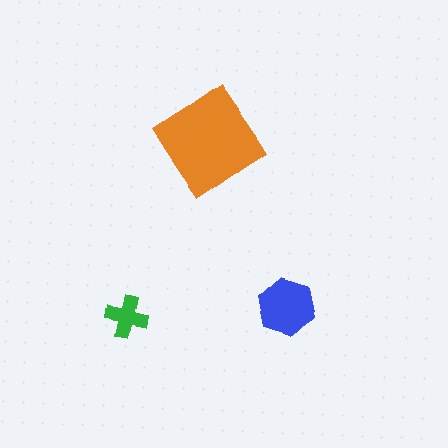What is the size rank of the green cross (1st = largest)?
3rd.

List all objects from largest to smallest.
The orange diamond, the blue hexagon, the green cross.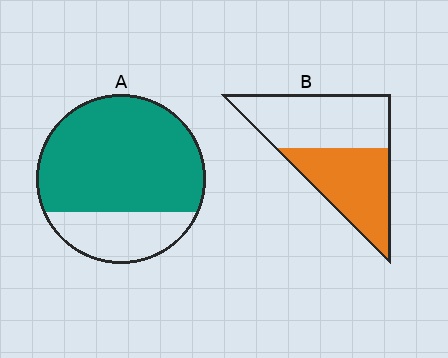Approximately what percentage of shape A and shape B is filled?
A is approximately 75% and B is approximately 45%.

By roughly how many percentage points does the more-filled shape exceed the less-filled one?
By roughly 25 percentage points (A over B).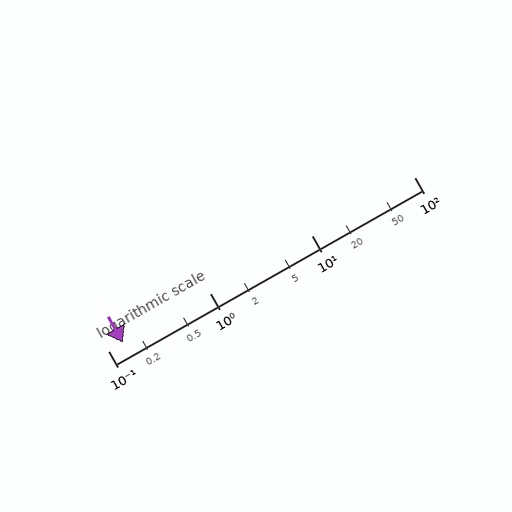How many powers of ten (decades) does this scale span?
The scale spans 3 decades, from 0.1 to 100.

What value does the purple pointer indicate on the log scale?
The pointer indicates approximately 0.14.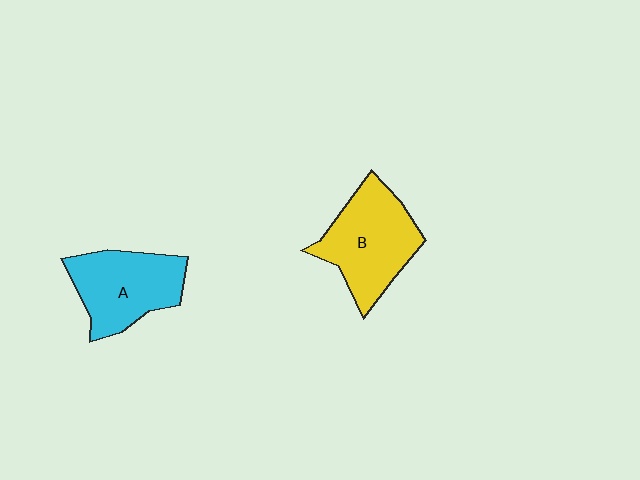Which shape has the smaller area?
Shape A (cyan).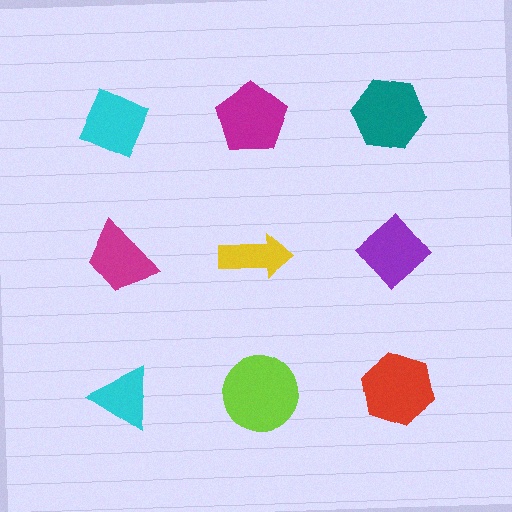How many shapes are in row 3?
3 shapes.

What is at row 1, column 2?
A magenta pentagon.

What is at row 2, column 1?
A magenta trapezoid.